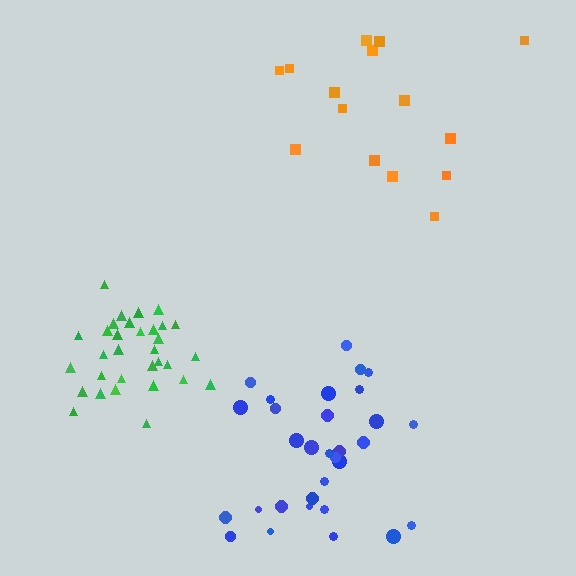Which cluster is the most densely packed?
Green.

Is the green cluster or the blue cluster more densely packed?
Green.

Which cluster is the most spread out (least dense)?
Orange.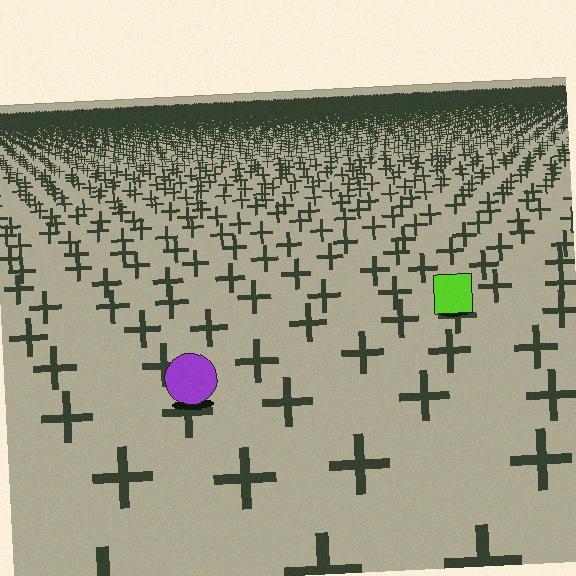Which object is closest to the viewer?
The purple circle is closest. The texture marks near it are larger and more spread out.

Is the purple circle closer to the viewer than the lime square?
Yes. The purple circle is closer — you can tell from the texture gradient: the ground texture is coarser near it.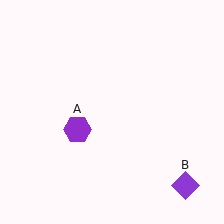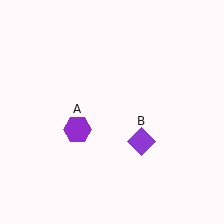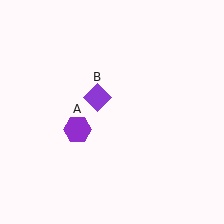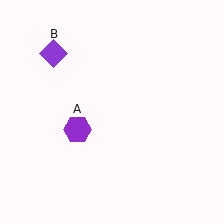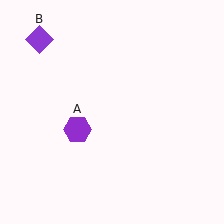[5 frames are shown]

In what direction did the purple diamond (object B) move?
The purple diamond (object B) moved up and to the left.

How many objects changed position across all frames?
1 object changed position: purple diamond (object B).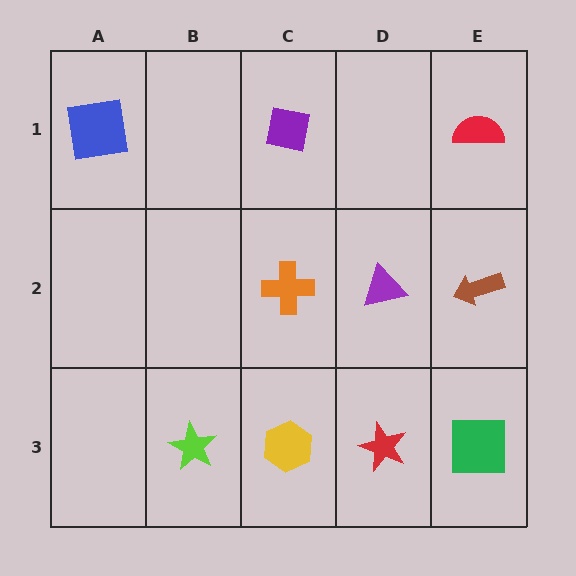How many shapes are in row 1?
3 shapes.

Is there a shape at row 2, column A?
No, that cell is empty.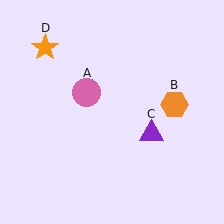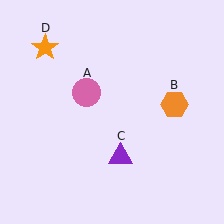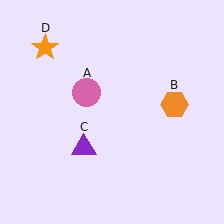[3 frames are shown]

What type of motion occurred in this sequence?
The purple triangle (object C) rotated clockwise around the center of the scene.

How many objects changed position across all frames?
1 object changed position: purple triangle (object C).